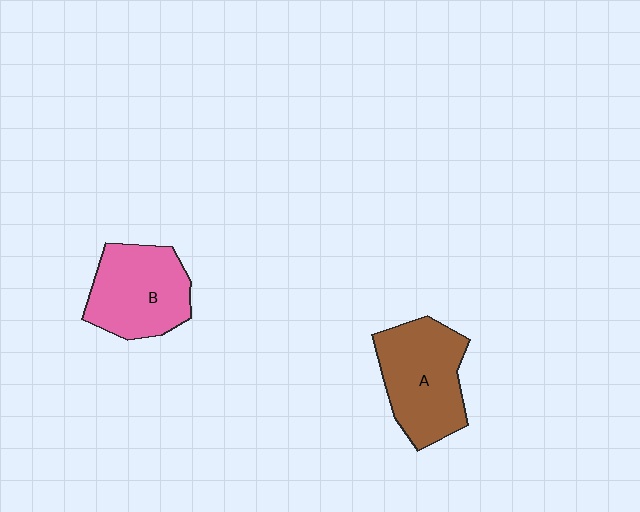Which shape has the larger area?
Shape A (brown).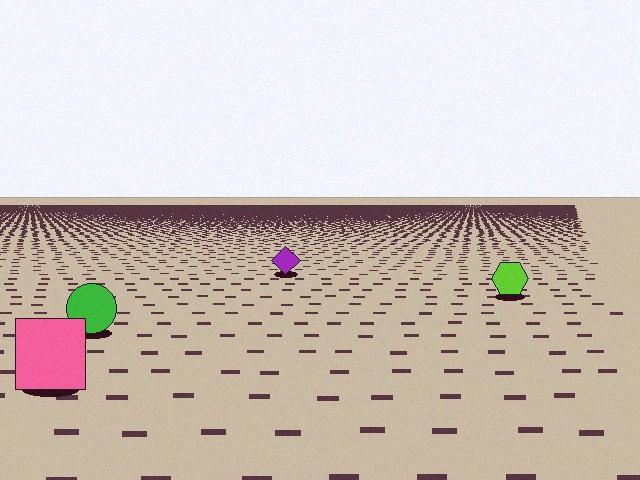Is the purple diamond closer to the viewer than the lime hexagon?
No. The lime hexagon is closer — you can tell from the texture gradient: the ground texture is coarser near it.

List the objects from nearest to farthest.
From nearest to farthest: the pink square, the green circle, the lime hexagon, the purple diamond.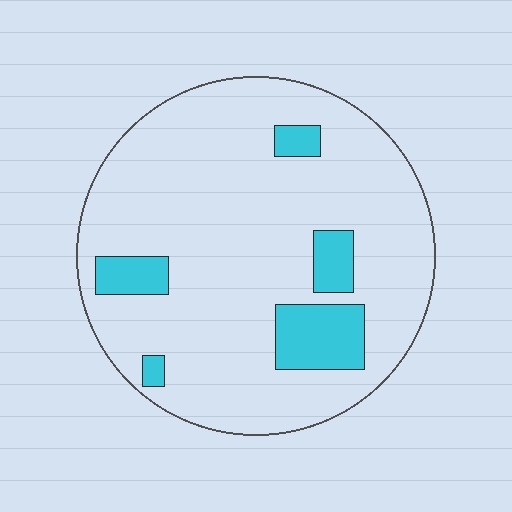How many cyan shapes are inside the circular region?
5.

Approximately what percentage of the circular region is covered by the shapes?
Approximately 15%.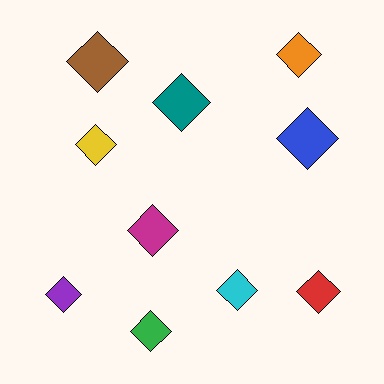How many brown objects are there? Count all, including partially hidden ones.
There is 1 brown object.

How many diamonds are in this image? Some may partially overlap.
There are 10 diamonds.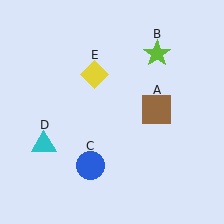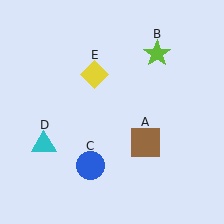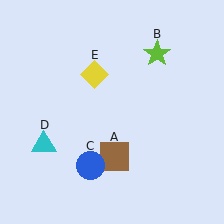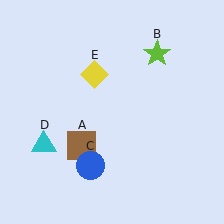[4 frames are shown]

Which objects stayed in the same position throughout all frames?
Lime star (object B) and blue circle (object C) and cyan triangle (object D) and yellow diamond (object E) remained stationary.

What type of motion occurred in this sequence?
The brown square (object A) rotated clockwise around the center of the scene.